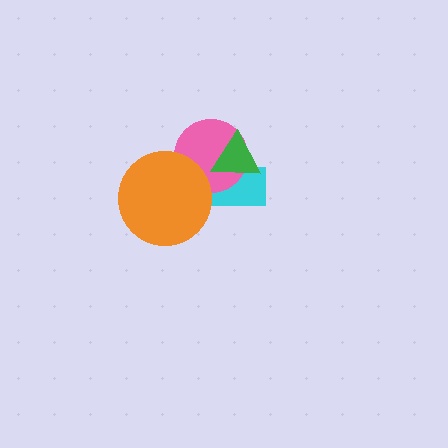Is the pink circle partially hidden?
Yes, it is partially covered by another shape.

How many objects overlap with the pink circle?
3 objects overlap with the pink circle.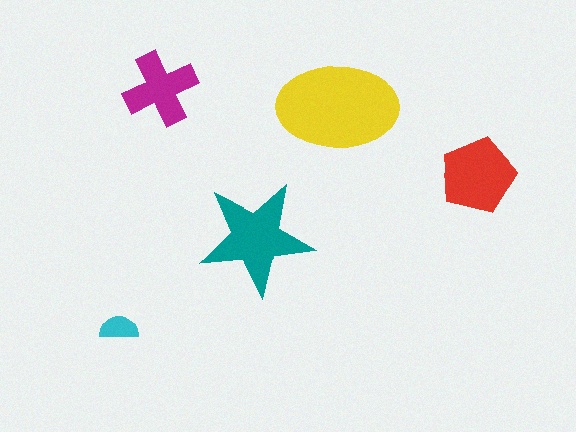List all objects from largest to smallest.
The yellow ellipse, the teal star, the red pentagon, the magenta cross, the cyan semicircle.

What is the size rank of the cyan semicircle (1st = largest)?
5th.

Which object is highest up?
The magenta cross is topmost.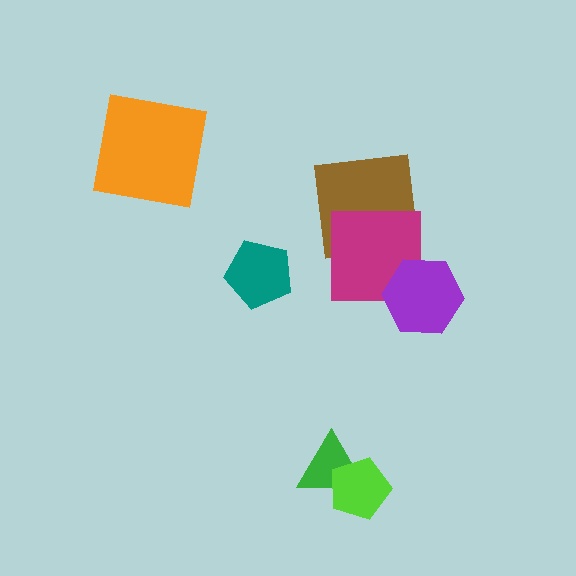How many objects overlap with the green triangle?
1 object overlaps with the green triangle.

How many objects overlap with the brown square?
1 object overlaps with the brown square.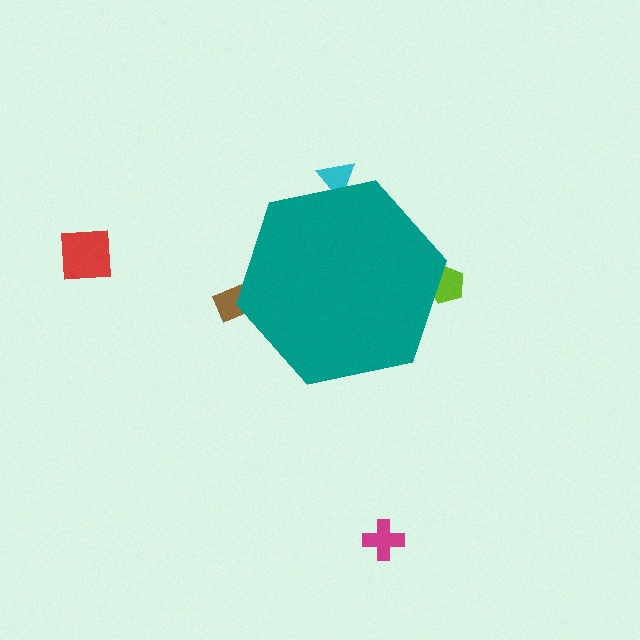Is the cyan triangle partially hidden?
Yes, the cyan triangle is partially hidden behind the teal hexagon.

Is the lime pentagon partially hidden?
Yes, the lime pentagon is partially hidden behind the teal hexagon.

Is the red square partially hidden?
No, the red square is fully visible.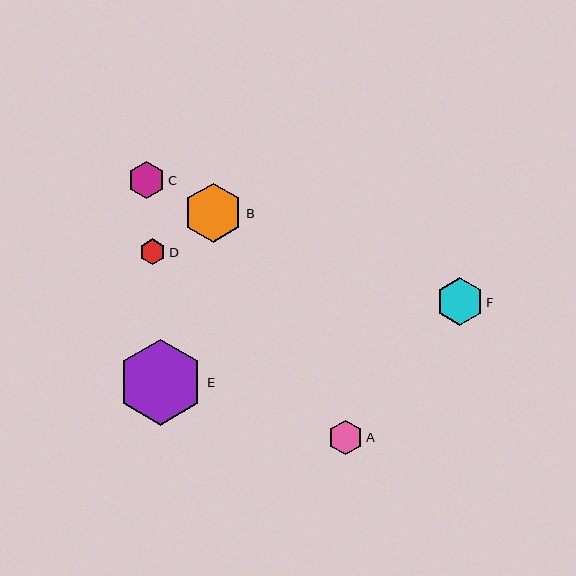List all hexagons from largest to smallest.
From largest to smallest: E, B, F, C, A, D.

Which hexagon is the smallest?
Hexagon D is the smallest with a size of approximately 26 pixels.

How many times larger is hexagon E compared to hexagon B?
Hexagon E is approximately 1.5 times the size of hexagon B.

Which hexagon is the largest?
Hexagon E is the largest with a size of approximately 86 pixels.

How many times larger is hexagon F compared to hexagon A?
Hexagon F is approximately 1.4 times the size of hexagon A.